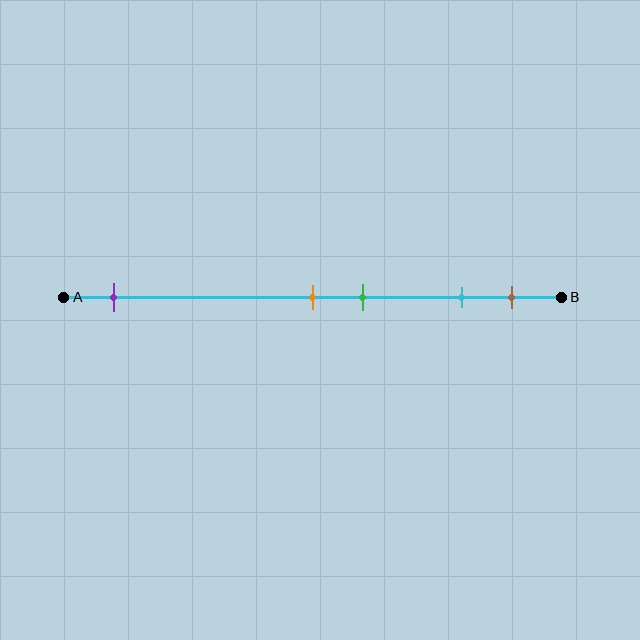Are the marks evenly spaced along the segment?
No, the marks are not evenly spaced.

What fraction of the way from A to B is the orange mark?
The orange mark is approximately 50% (0.5) of the way from A to B.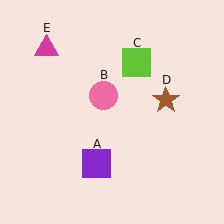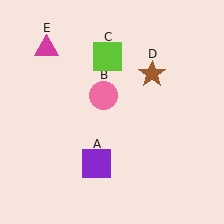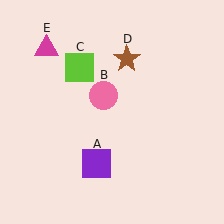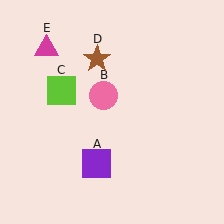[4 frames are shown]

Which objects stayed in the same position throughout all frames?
Purple square (object A) and pink circle (object B) and magenta triangle (object E) remained stationary.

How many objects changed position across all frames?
2 objects changed position: lime square (object C), brown star (object D).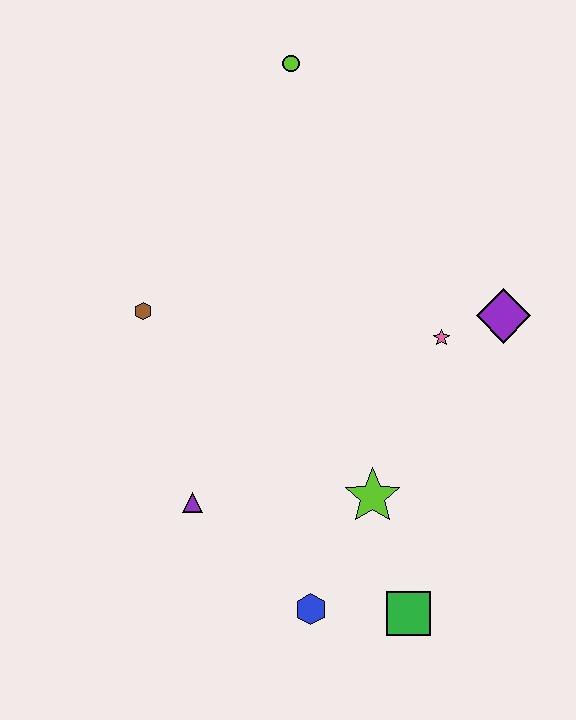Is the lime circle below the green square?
No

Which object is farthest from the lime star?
The lime circle is farthest from the lime star.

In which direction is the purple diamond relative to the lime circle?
The purple diamond is below the lime circle.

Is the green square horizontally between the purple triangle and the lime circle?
No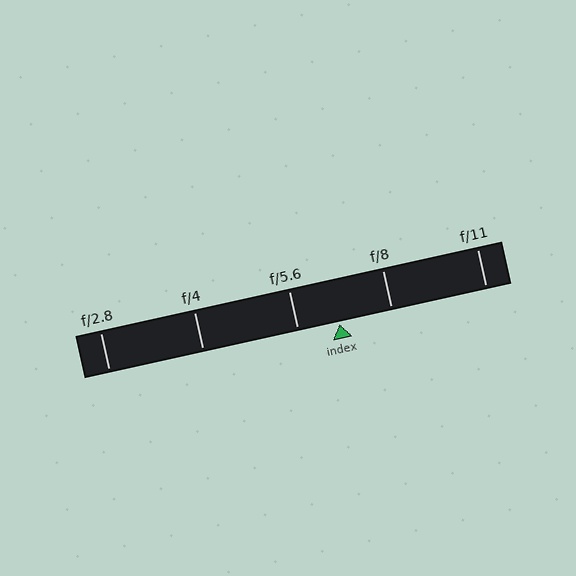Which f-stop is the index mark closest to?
The index mark is closest to f/5.6.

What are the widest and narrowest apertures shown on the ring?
The widest aperture shown is f/2.8 and the narrowest is f/11.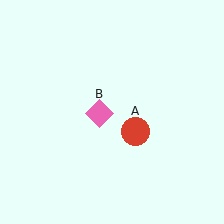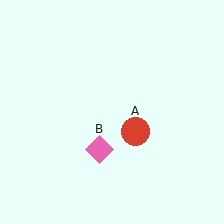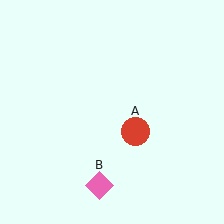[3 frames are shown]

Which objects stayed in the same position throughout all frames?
Red circle (object A) remained stationary.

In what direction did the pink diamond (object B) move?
The pink diamond (object B) moved down.